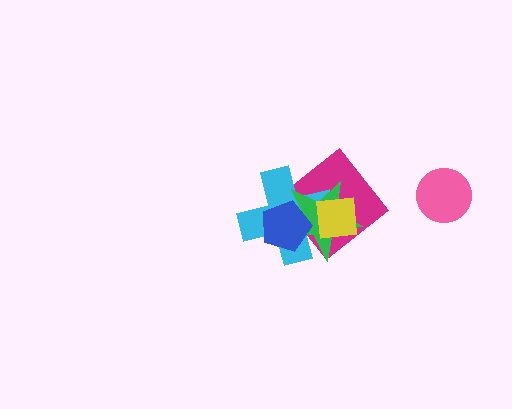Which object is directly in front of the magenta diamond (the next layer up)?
The cyan cross is directly in front of the magenta diamond.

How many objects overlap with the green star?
4 objects overlap with the green star.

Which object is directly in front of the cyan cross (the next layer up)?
The green star is directly in front of the cyan cross.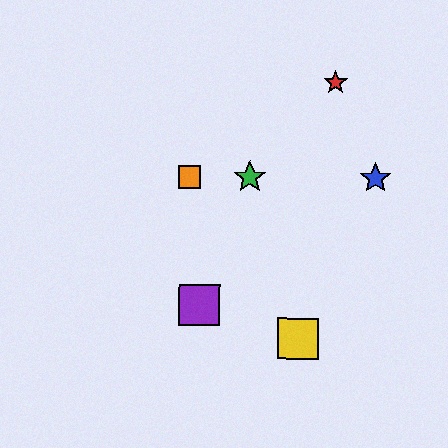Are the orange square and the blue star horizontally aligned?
Yes, both are at y≈177.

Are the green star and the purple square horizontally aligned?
No, the green star is at y≈177 and the purple square is at y≈305.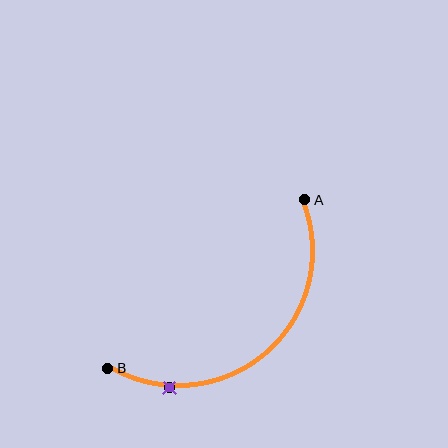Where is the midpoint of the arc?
The arc midpoint is the point on the curve farthest from the straight line joining A and B. It sits below and to the right of that line.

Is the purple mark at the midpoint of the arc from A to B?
No. The purple mark lies on the arc but is closer to endpoint B. The arc midpoint would be at the point on the curve equidistant along the arc from both A and B.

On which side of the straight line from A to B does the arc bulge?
The arc bulges below and to the right of the straight line connecting A and B.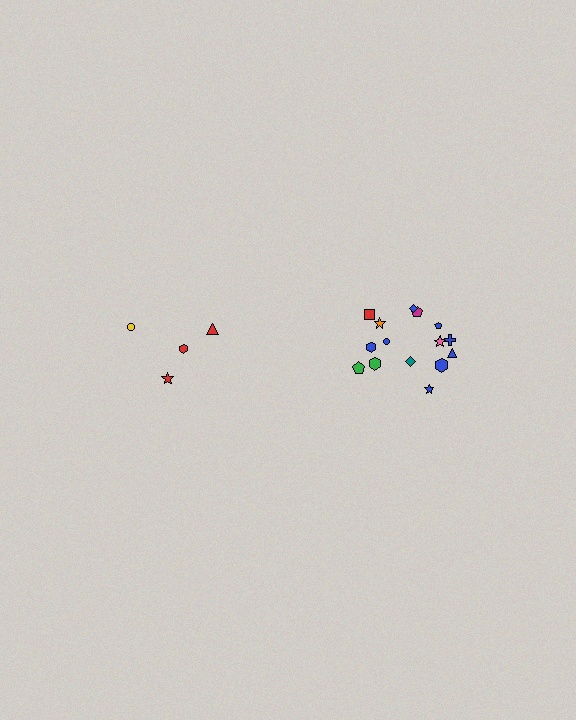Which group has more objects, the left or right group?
The right group.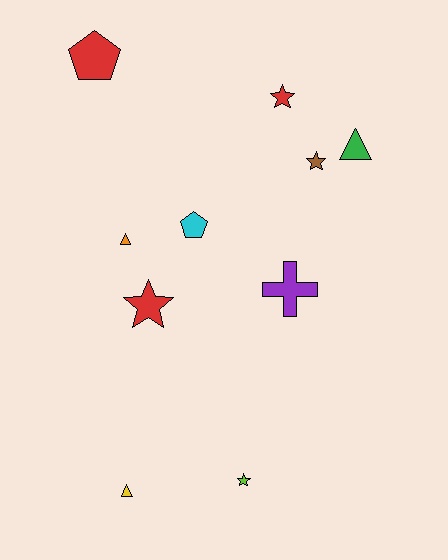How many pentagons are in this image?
There are 2 pentagons.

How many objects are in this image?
There are 10 objects.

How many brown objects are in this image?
There is 1 brown object.